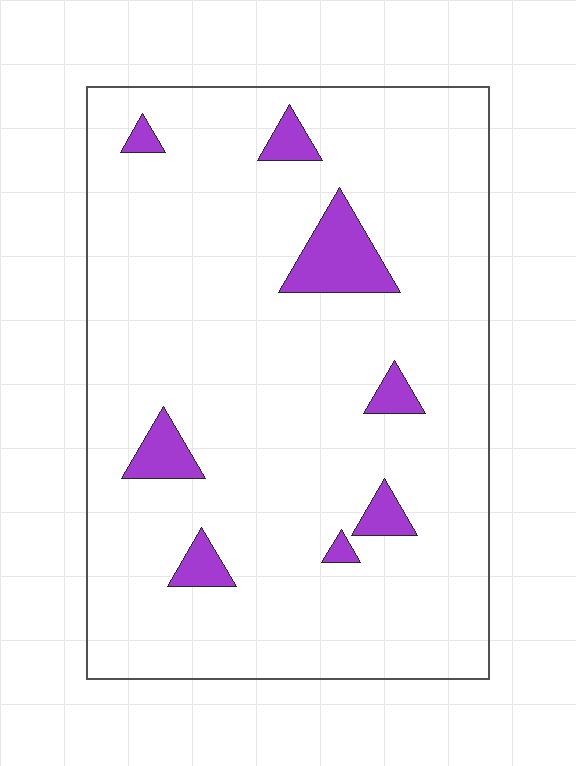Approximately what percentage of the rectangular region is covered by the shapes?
Approximately 10%.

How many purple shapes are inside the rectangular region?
8.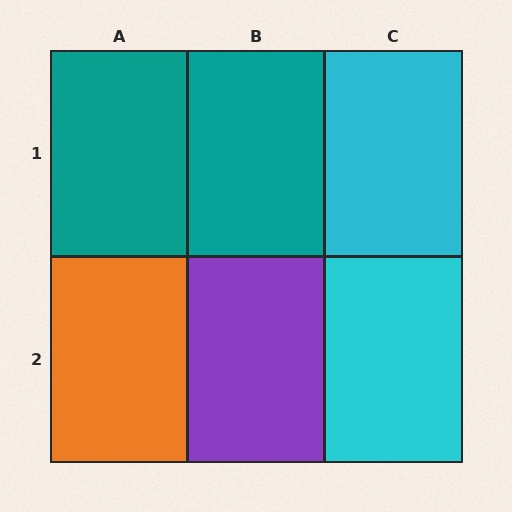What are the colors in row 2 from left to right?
Orange, purple, cyan.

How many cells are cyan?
2 cells are cyan.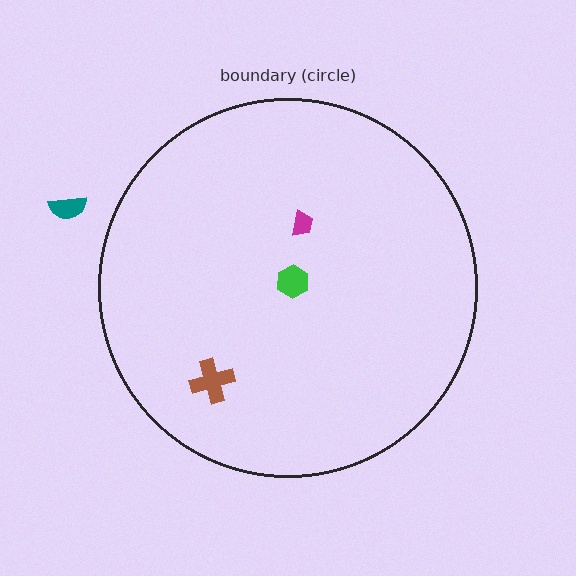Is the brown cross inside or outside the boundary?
Inside.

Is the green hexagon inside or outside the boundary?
Inside.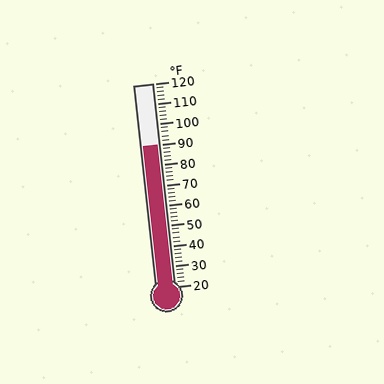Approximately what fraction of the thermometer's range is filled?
The thermometer is filled to approximately 70% of its range.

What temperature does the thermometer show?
The thermometer shows approximately 90°F.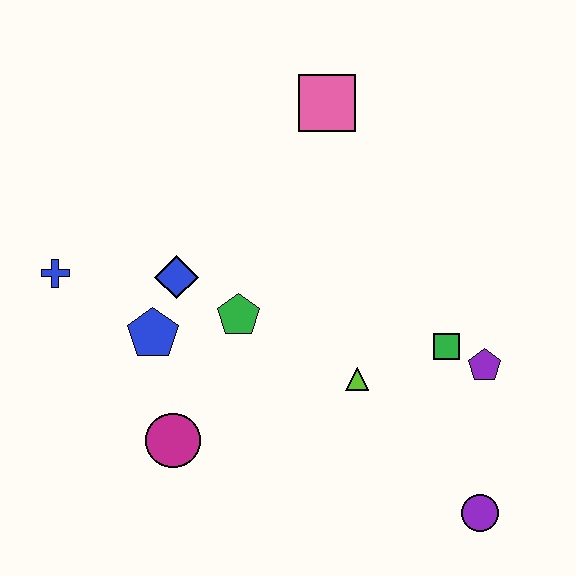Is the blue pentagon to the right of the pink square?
No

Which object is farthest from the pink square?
The purple circle is farthest from the pink square.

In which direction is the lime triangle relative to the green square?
The lime triangle is to the left of the green square.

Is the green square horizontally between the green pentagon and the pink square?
No